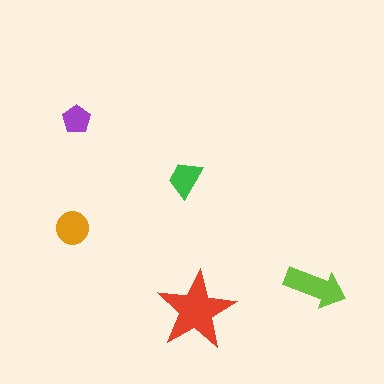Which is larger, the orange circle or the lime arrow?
The lime arrow.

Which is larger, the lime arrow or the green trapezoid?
The lime arrow.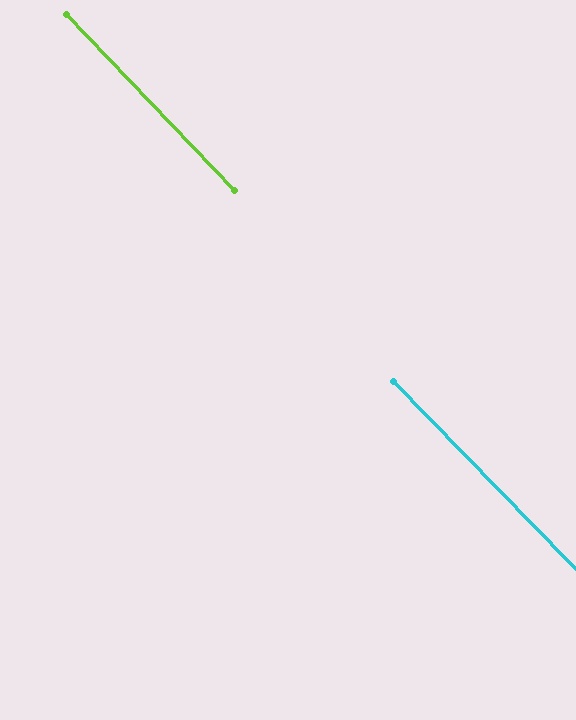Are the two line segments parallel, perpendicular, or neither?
Parallel — their directions differ by only 0.5°.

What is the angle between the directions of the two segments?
Approximately 1 degree.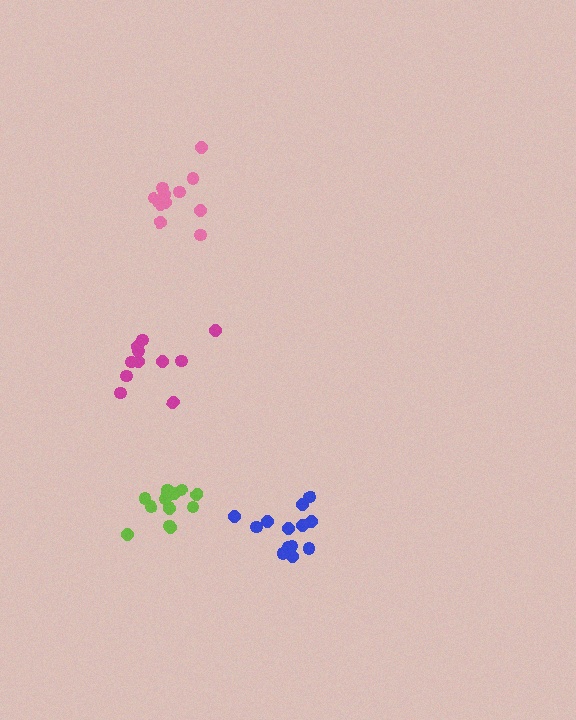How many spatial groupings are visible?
There are 4 spatial groupings.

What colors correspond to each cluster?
The clusters are colored: blue, lime, pink, magenta.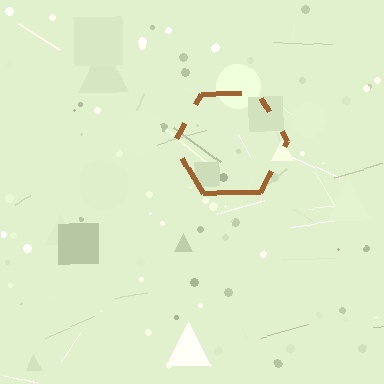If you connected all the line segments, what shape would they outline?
They would outline a hexagon.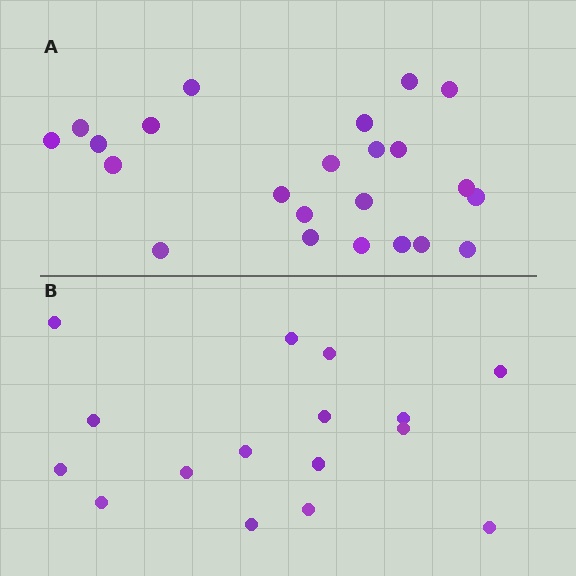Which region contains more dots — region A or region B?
Region A (the top region) has more dots.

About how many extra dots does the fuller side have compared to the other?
Region A has roughly 8 or so more dots than region B.